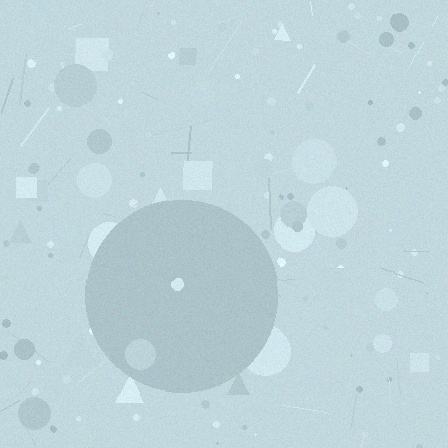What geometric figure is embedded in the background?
A circle is embedded in the background.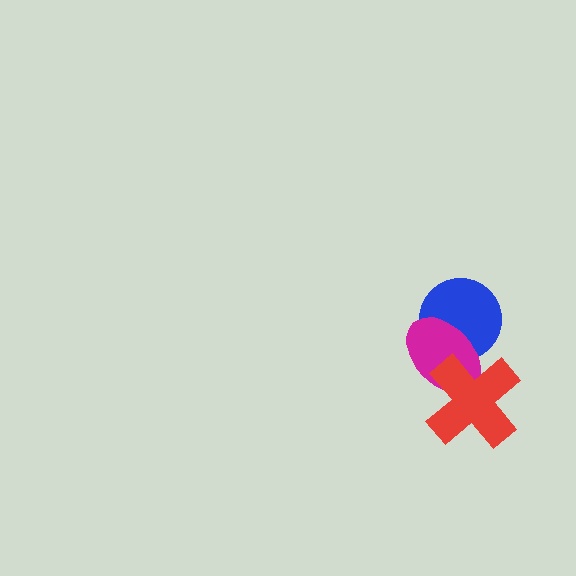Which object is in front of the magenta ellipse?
The red cross is in front of the magenta ellipse.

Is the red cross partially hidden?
No, no other shape covers it.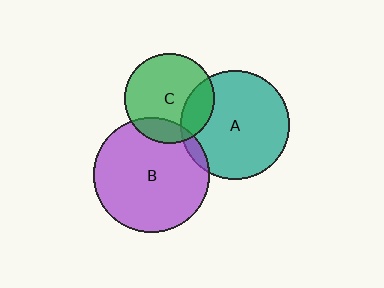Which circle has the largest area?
Circle B (purple).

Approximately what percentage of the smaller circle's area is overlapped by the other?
Approximately 15%.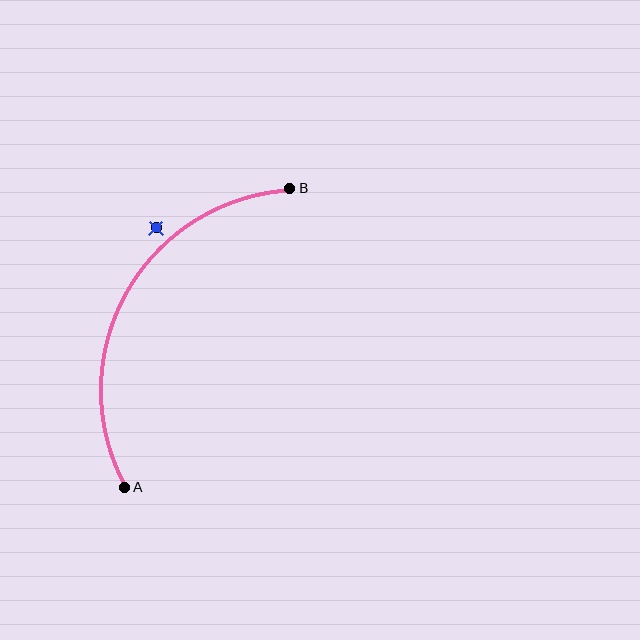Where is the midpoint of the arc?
The arc midpoint is the point on the curve farthest from the straight line joining A and B. It sits to the left of that line.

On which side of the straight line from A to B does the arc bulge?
The arc bulges to the left of the straight line connecting A and B.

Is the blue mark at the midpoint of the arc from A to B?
No — the blue mark does not lie on the arc at all. It sits slightly outside the curve.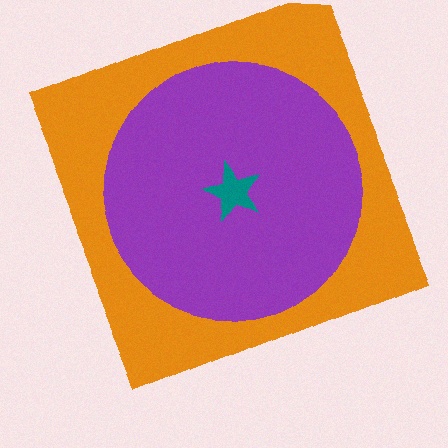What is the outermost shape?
The orange square.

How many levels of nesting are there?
3.